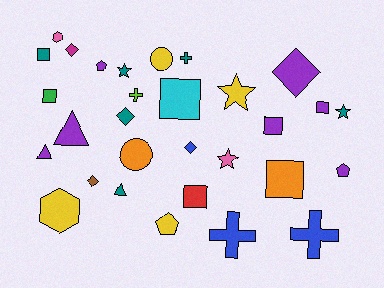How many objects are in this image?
There are 30 objects.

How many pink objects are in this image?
There are 2 pink objects.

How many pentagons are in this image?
There are 3 pentagons.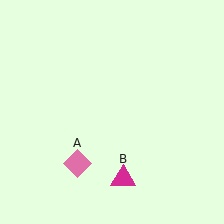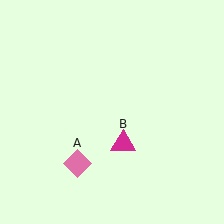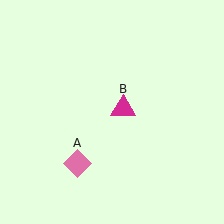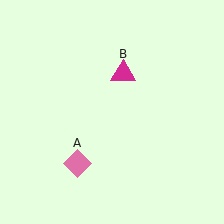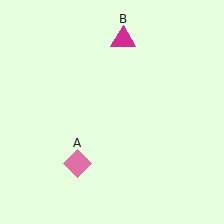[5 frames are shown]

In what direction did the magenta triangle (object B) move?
The magenta triangle (object B) moved up.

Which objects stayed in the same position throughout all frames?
Pink diamond (object A) remained stationary.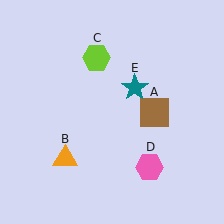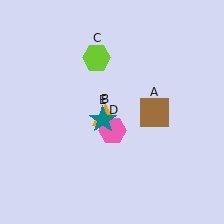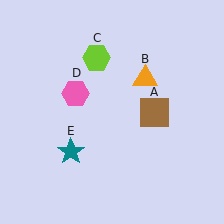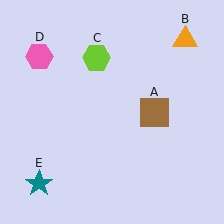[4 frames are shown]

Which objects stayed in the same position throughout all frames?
Brown square (object A) and lime hexagon (object C) remained stationary.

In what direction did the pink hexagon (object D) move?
The pink hexagon (object D) moved up and to the left.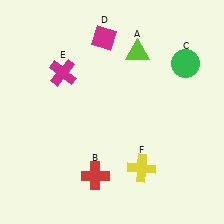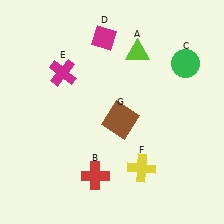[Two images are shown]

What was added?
A brown square (G) was added in Image 2.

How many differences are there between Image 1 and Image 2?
There is 1 difference between the two images.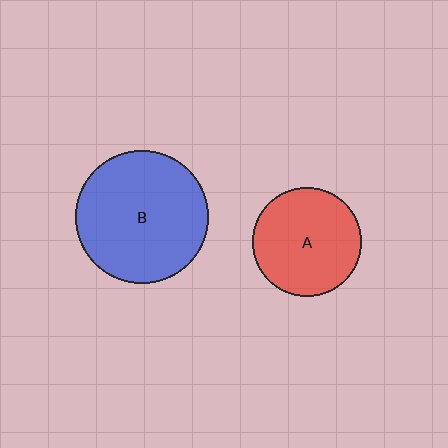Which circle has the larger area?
Circle B (blue).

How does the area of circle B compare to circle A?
Approximately 1.5 times.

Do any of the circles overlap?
No, none of the circles overlap.